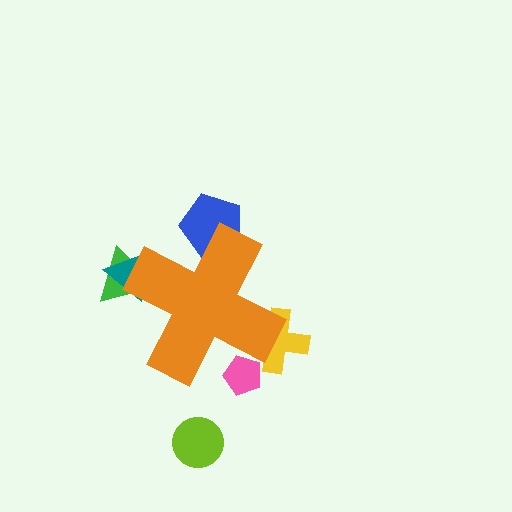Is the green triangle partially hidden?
Yes, the green triangle is partially hidden behind the orange cross.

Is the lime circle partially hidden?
No, the lime circle is fully visible.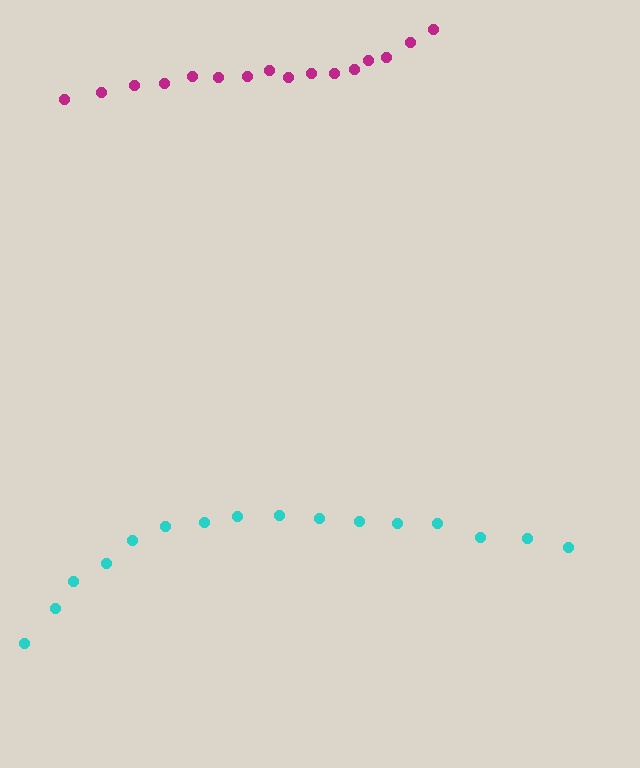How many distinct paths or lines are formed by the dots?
There are 2 distinct paths.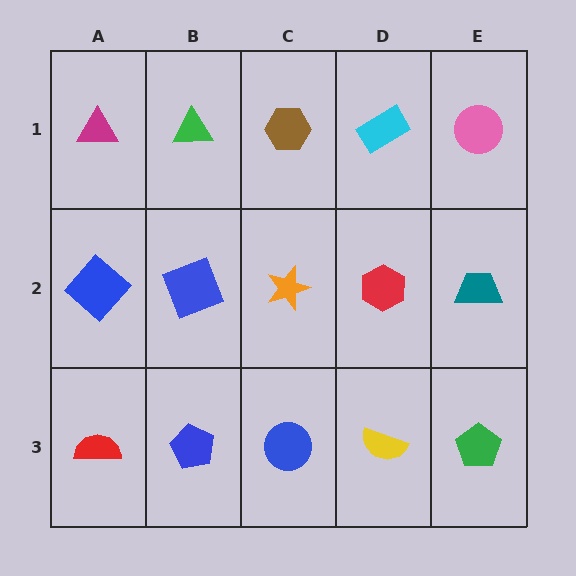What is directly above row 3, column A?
A blue diamond.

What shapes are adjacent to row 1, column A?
A blue diamond (row 2, column A), a green triangle (row 1, column B).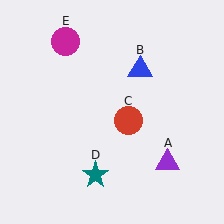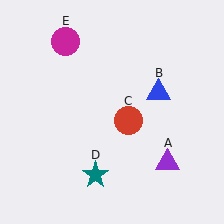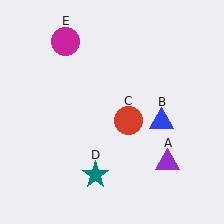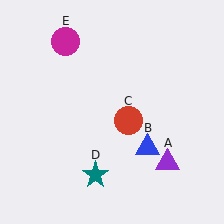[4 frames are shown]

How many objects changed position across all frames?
1 object changed position: blue triangle (object B).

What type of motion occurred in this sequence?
The blue triangle (object B) rotated clockwise around the center of the scene.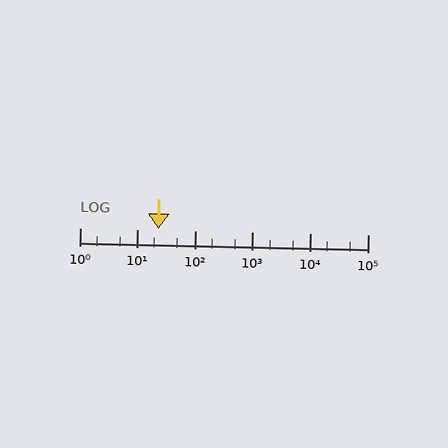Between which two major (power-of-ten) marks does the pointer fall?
The pointer is between 10 and 100.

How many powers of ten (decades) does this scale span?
The scale spans 5 decades, from 1 to 100000.